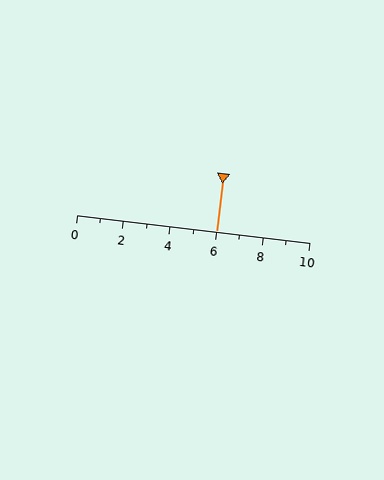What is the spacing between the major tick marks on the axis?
The major ticks are spaced 2 apart.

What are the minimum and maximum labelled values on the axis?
The axis runs from 0 to 10.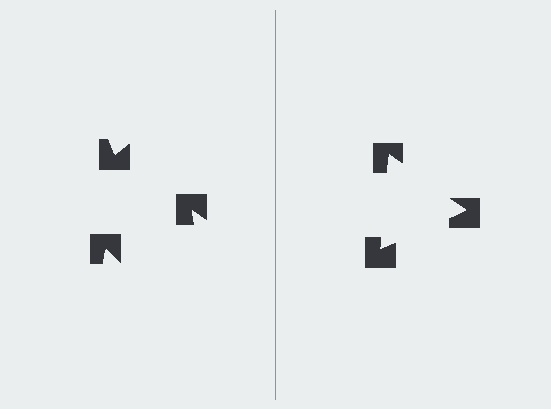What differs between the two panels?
The notched squares are positioned identically on both sides; only the wedge orientations differ. On the right they align to a triangle; on the left they are misaligned.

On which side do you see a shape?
An illusory triangle appears on the right side. On the left side the wedge cuts are rotated, so no coherent shape forms.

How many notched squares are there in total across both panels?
6 — 3 on each side.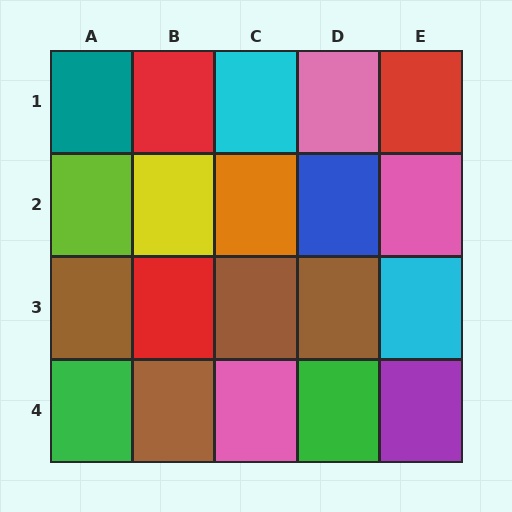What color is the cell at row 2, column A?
Lime.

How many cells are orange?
1 cell is orange.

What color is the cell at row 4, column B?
Brown.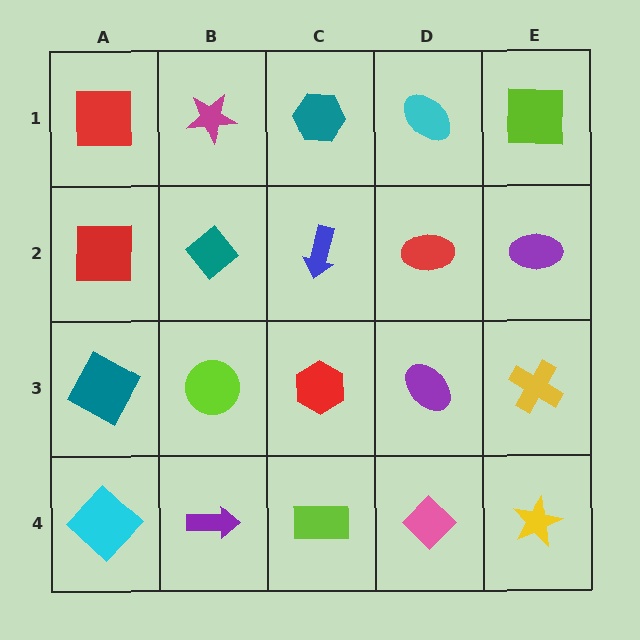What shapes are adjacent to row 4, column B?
A lime circle (row 3, column B), a cyan diamond (row 4, column A), a lime rectangle (row 4, column C).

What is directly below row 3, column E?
A yellow star.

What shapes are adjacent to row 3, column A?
A red square (row 2, column A), a cyan diamond (row 4, column A), a lime circle (row 3, column B).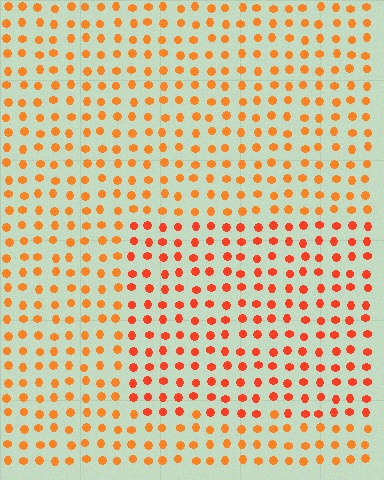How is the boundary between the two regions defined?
The boundary is defined purely by a slight shift in hue (about 20 degrees). Spacing, size, and orientation are identical on both sides.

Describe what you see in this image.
The image is filled with small orange elements in a uniform arrangement. A rectangle-shaped region is visible where the elements are tinted to a slightly different hue, forming a subtle color boundary.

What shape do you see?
I see a rectangle.